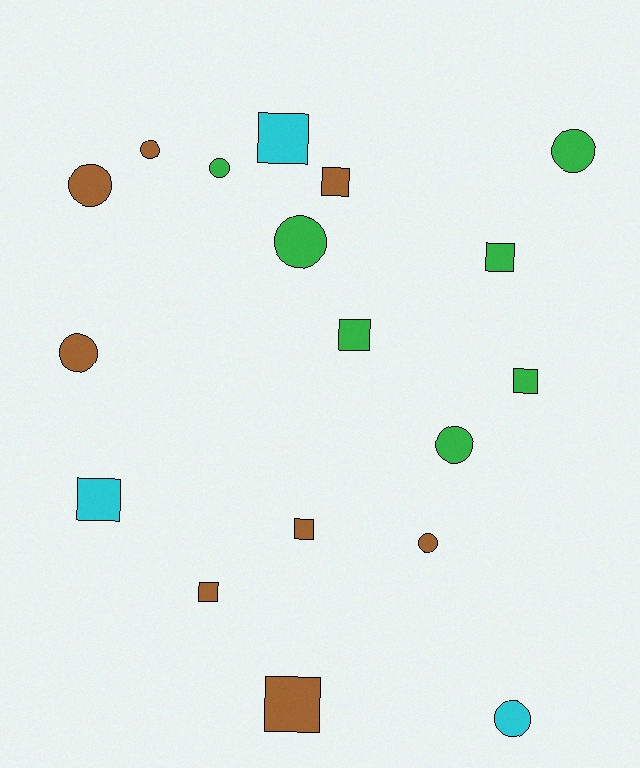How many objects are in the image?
There are 18 objects.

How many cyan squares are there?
There are 2 cyan squares.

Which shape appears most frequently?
Circle, with 9 objects.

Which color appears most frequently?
Brown, with 8 objects.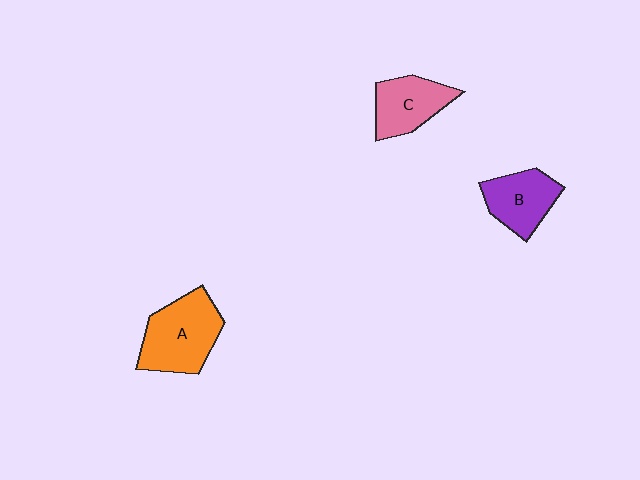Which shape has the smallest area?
Shape C (pink).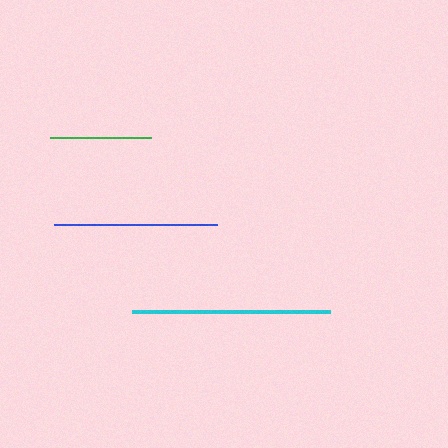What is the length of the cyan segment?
The cyan segment is approximately 198 pixels long.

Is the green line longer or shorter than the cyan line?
The cyan line is longer than the green line.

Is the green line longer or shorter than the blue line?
The blue line is longer than the green line.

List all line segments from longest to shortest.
From longest to shortest: cyan, blue, green.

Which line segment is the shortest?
The green line is the shortest at approximately 101 pixels.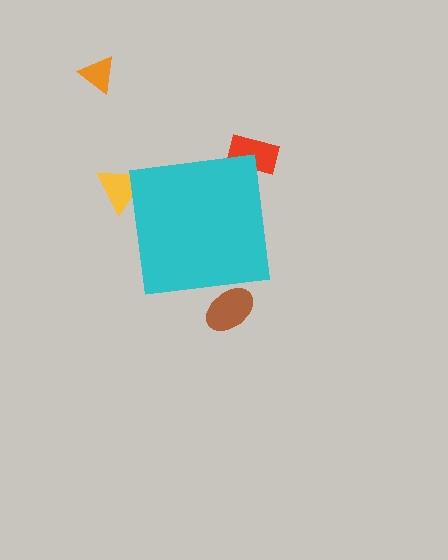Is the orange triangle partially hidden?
No, the orange triangle is fully visible.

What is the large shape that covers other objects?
A cyan square.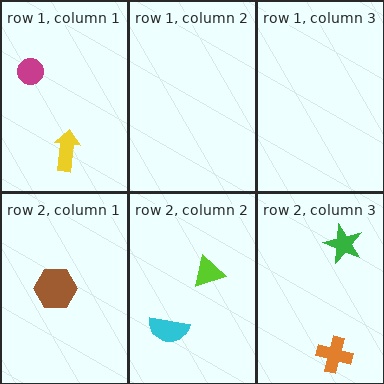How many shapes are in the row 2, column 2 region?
2.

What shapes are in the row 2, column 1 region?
The brown hexagon.